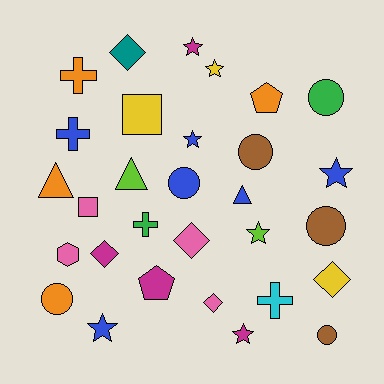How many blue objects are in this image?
There are 6 blue objects.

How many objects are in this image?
There are 30 objects.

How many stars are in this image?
There are 7 stars.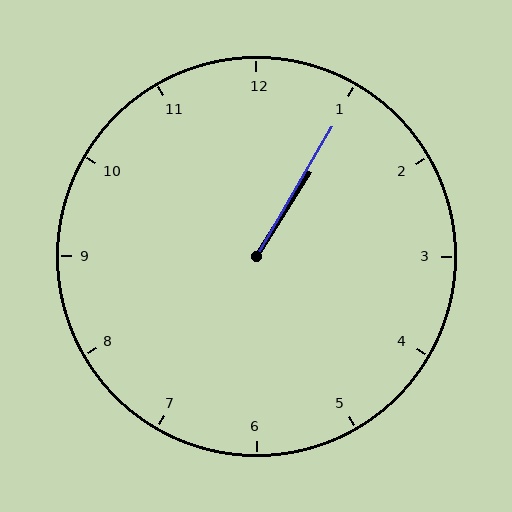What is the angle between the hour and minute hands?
Approximately 2 degrees.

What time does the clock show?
1:05.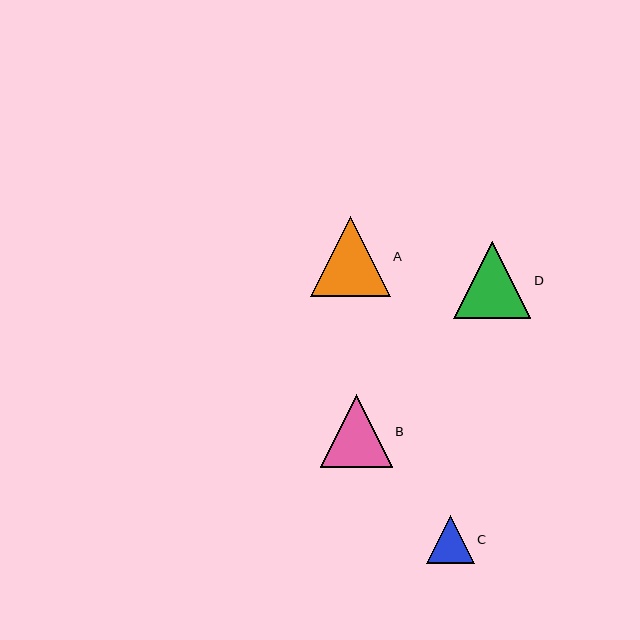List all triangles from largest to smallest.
From largest to smallest: A, D, B, C.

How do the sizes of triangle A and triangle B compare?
Triangle A and triangle B are approximately the same size.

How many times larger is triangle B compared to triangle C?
Triangle B is approximately 1.5 times the size of triangle C.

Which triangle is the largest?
Triangle A is the largest with a size of approximately 79 pixels.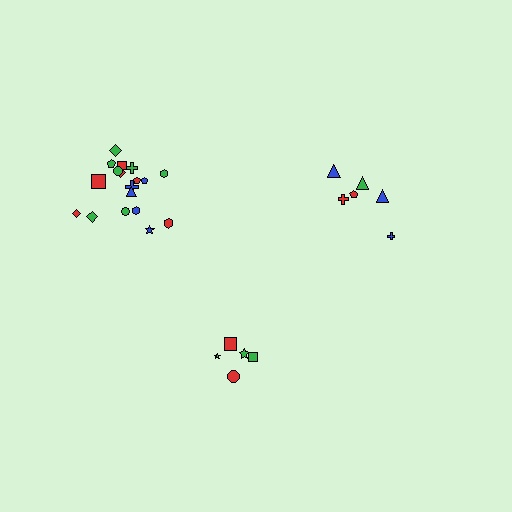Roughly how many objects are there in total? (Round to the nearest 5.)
Roughly 30 objects in total.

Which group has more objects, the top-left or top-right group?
The top-left group.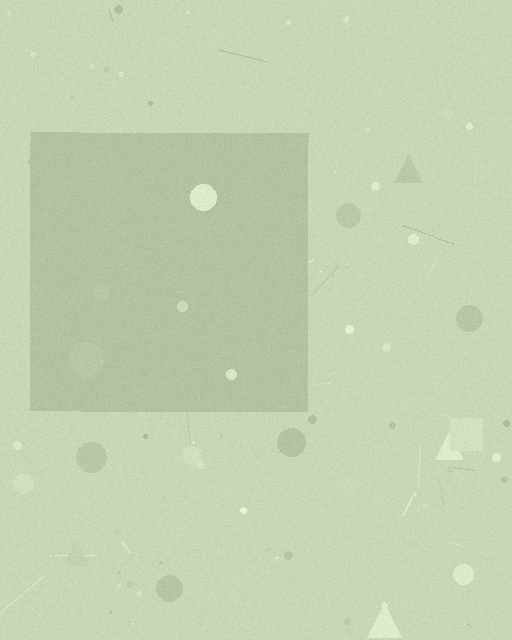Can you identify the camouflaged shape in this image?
The camouflaged shape is a square.